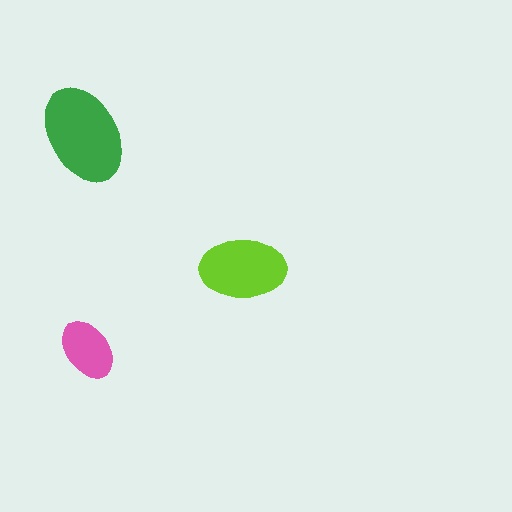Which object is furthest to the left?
The green ellipse is leftmost.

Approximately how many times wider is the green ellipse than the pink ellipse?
About 1.5 times wider.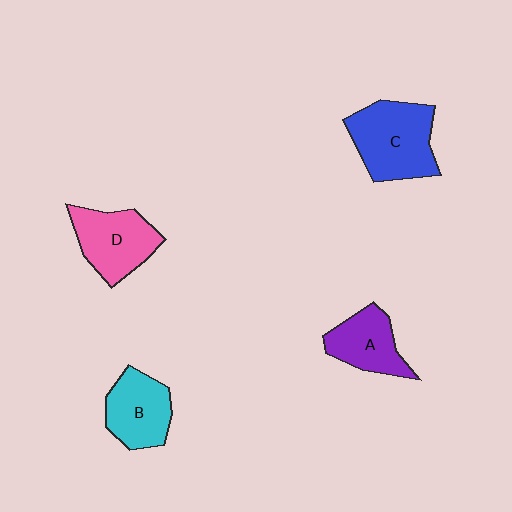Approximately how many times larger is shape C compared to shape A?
Approximately 1.5 times.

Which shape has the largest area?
Shape C (blue).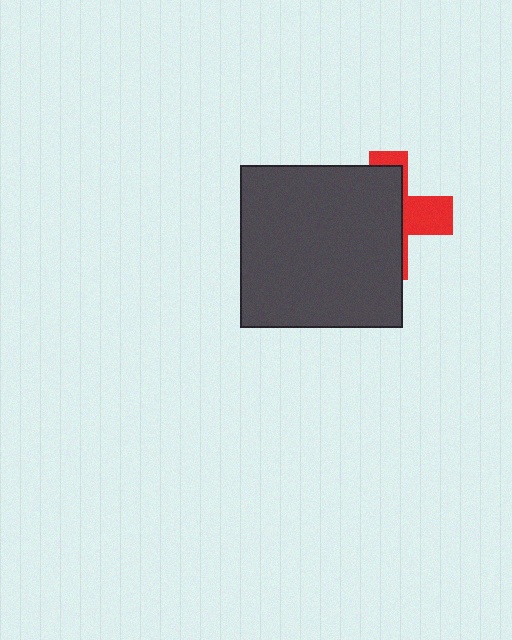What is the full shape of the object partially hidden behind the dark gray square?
The partially hidden object is a red cross.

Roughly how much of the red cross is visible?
A small part of it is visible (roughly 33%).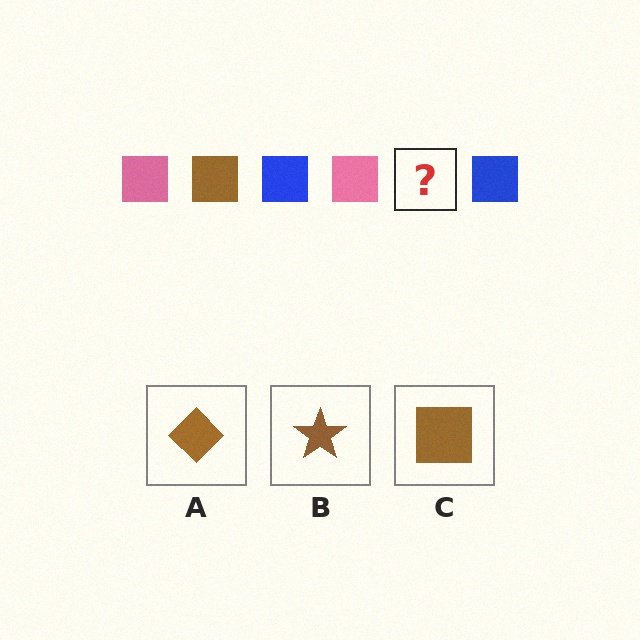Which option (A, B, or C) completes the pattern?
C.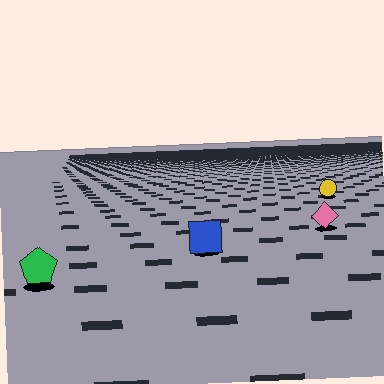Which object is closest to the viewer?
The green pentagon is closest. The texture marks near it are larger and more spread out.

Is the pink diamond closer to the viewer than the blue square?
No. The blue square is closer — you can tell from the texture gradient: the ground texture is coarser near it.